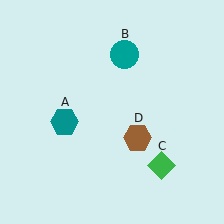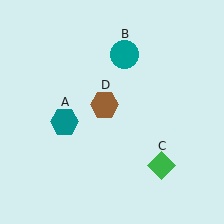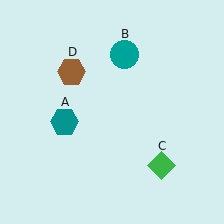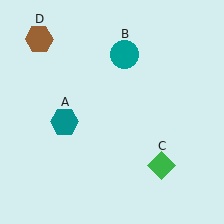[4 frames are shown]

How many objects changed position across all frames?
1 object changed position: brown hexagon (object D).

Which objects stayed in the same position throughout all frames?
Teal hexagon (object A) and teal circle (object B) and green diamond (object C) remained stationary.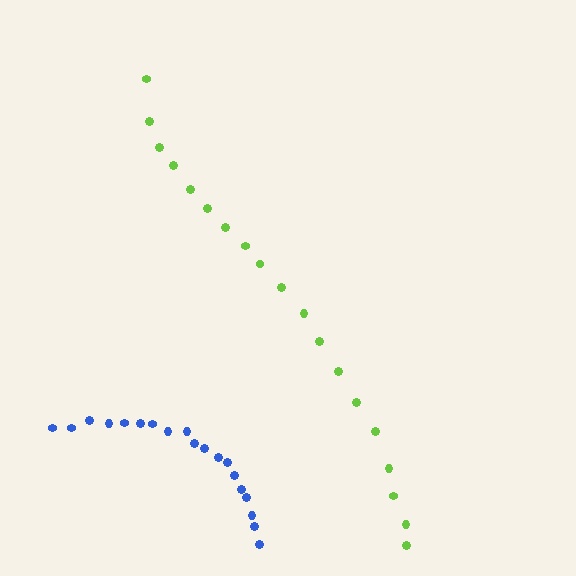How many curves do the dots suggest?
There are 2 distinct paths.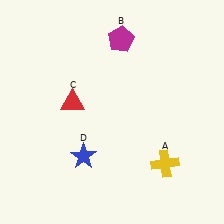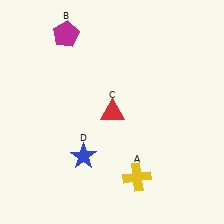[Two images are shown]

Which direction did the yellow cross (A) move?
The yellow cross (A) moved left.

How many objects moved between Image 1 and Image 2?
3 objects moved between the two images.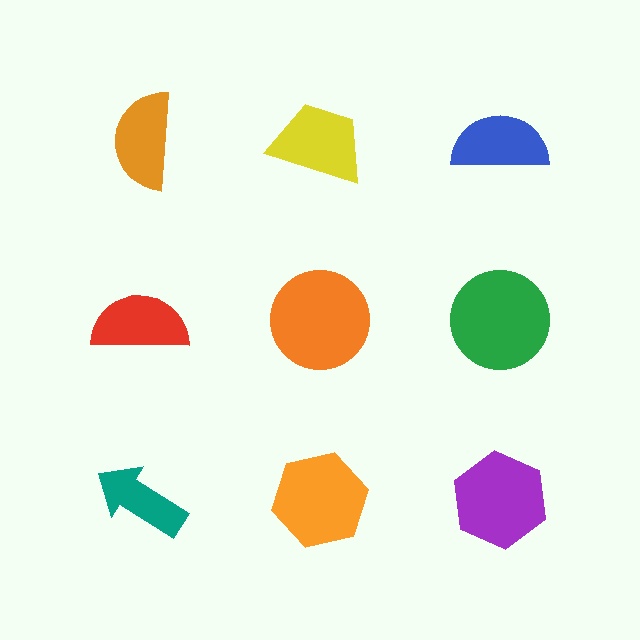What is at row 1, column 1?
An orange semicircle.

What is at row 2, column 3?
A green circle.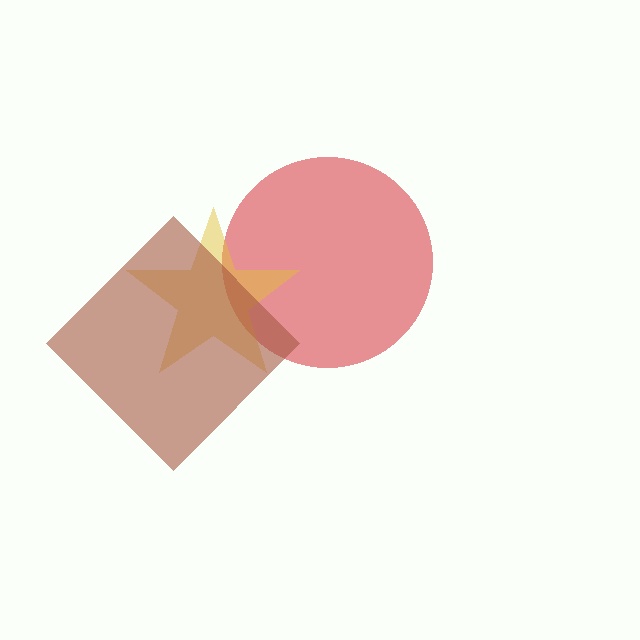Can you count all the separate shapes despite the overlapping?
Yes, there are 3 separate shapes.